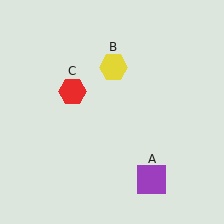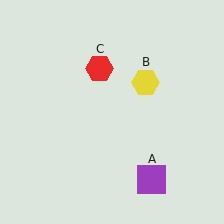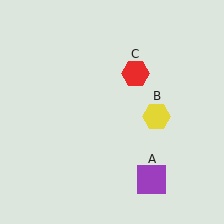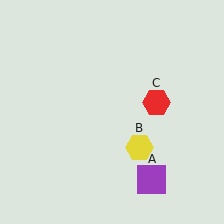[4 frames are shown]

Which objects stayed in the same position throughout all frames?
Purple square (object A) remained stationary.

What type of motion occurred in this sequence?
The yellow hexagon (object B), red hexagon (object C) rotated clockwise around the center of the scene.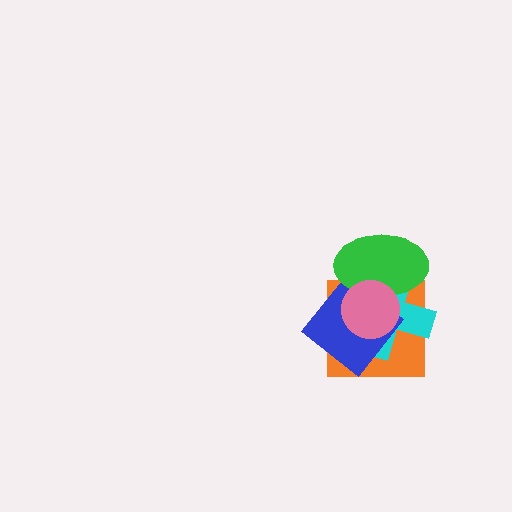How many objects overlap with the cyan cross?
4 objects overlap with the cyan cross.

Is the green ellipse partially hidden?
Yes, it is partially covered by another shape.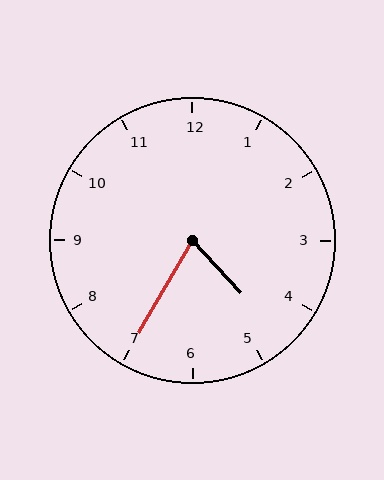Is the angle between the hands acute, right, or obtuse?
It is acute.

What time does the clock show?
4:35.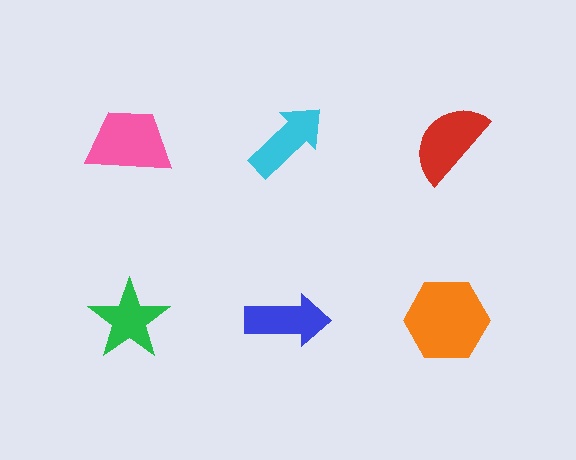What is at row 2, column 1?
A green star.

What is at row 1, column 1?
A pink trapezoid.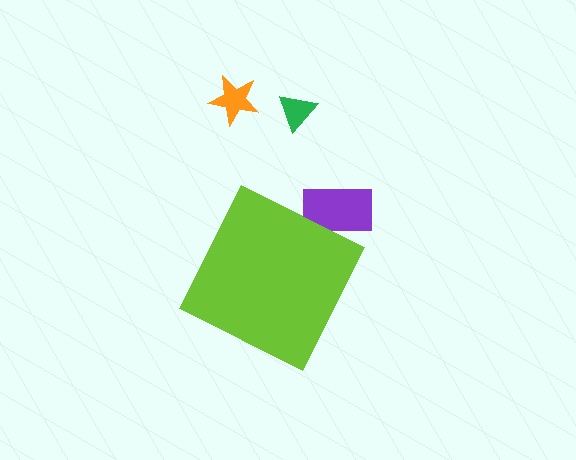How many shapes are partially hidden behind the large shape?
1 shape is partially hidden.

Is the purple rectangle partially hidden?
Yes, the purple rectangle is partially hidden behind the lime diamond.